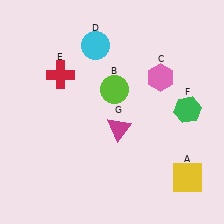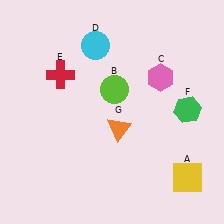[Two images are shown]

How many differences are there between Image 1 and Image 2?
There is 1 difference between the two images.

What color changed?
The triangle (G) changed from magenta in Image 1 to orange in Image 2.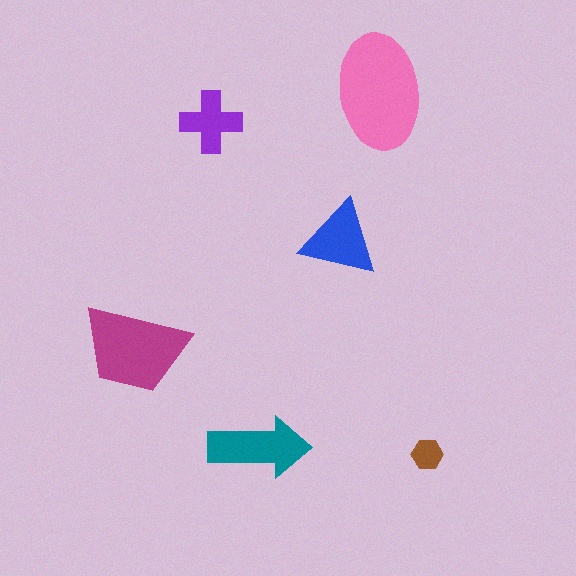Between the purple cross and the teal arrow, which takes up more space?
The teal arrow.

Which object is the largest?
The pink ellipse.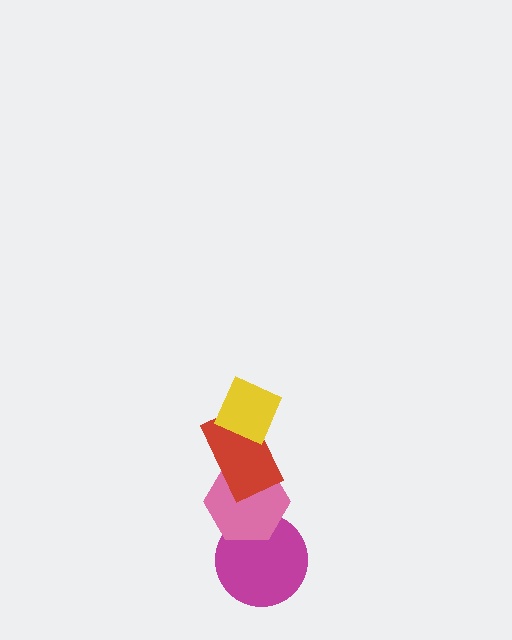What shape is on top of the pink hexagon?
The red rectangle is on top of the pink hexagon.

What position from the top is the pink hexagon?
The pink hexagon is 3rd from the top.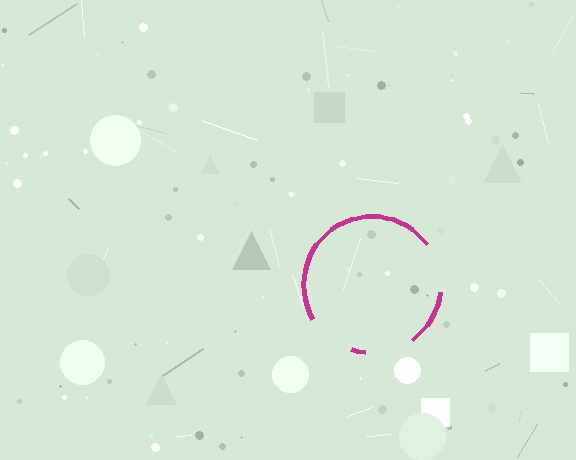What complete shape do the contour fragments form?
The contour fragments form a circle.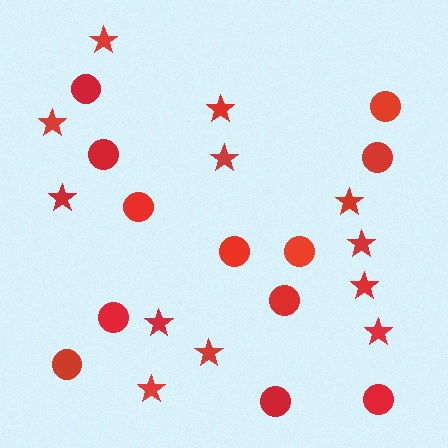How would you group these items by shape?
There are 2 groups: one group of stars (12) and one group of circles (12).